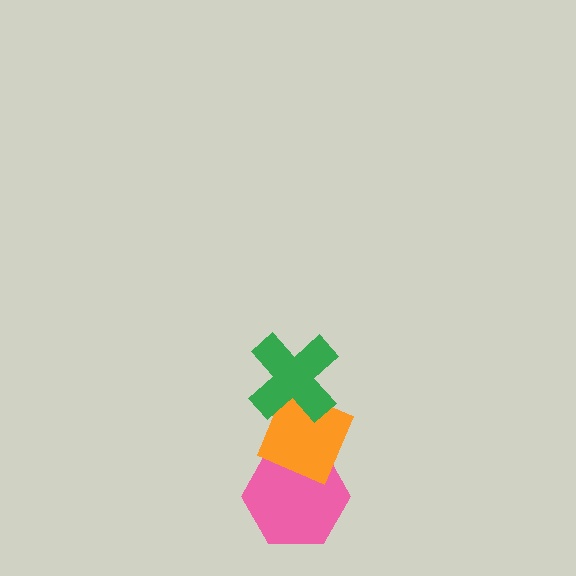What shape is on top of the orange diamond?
The green cross is on top of the orange diamond.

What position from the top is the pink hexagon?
The pink hexagon is 3rd from the top.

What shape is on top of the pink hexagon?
The orange diamond is on top of the pink hexagon.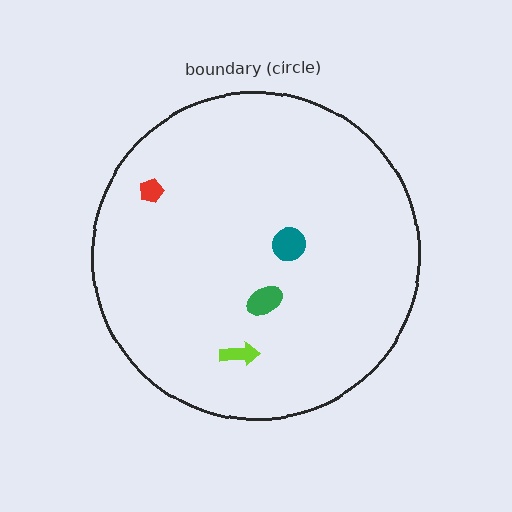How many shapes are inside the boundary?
4 inside, 0 outside.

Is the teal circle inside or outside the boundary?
Inside.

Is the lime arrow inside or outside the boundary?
Inside.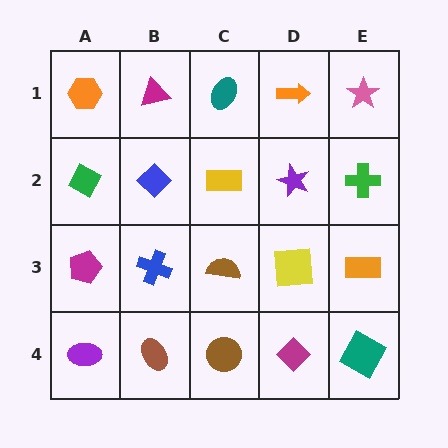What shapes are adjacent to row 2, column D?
An orange arrow (row 1, column D), a yellow square (row 3, column D), a yellow rectangle (row 2, column C), a green cross (row 2, column E).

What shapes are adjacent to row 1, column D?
A purple star (row 2, column D), a teal ellipse (row 1, column C), a pink star (row 1, column E).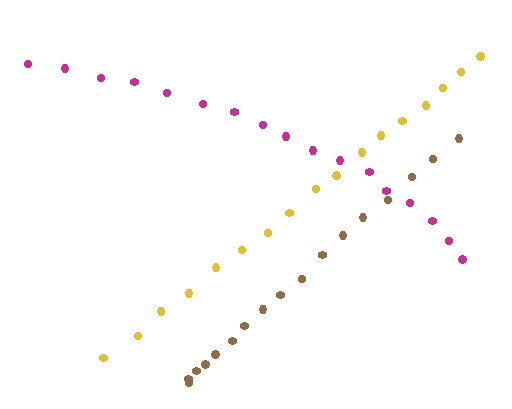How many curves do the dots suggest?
There are 3 distinct paths.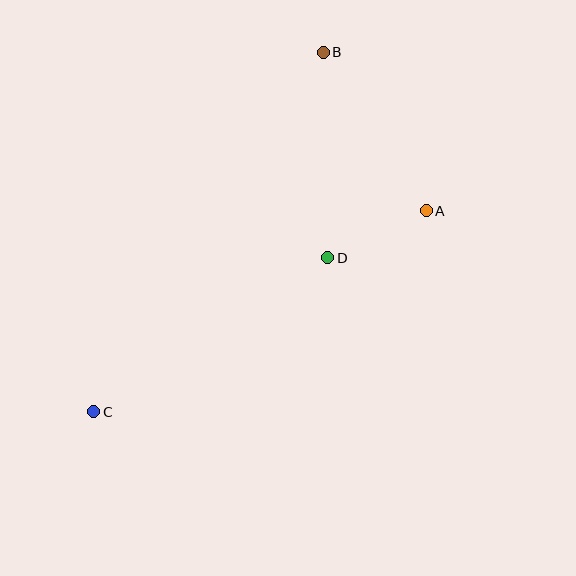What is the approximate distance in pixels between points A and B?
The distance between A and B is approximately 189 pixels.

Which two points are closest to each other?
Points A and D are closest to each other.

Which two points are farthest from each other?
Points B and C are farthest from each other.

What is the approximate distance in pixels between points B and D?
The distance between B and D is approximately 205 pixels.